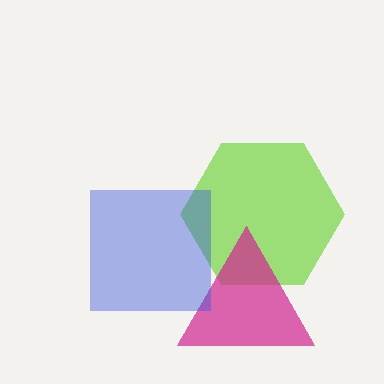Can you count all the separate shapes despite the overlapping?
Yes, there are 3 separate shapes.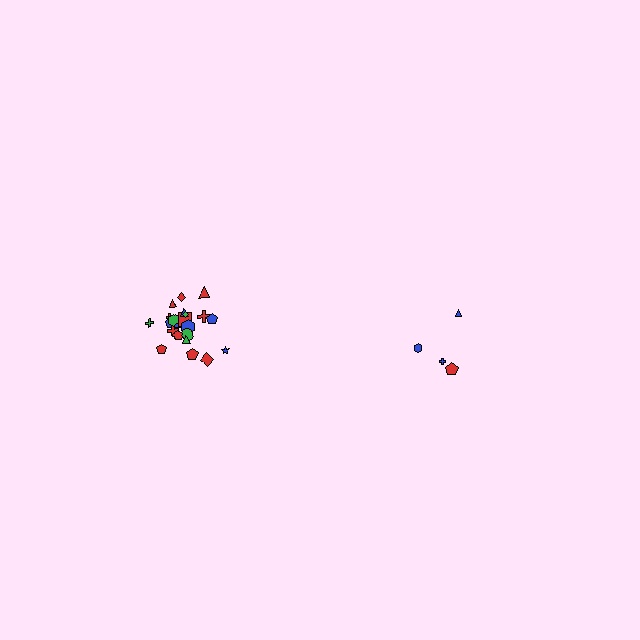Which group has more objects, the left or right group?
The left group.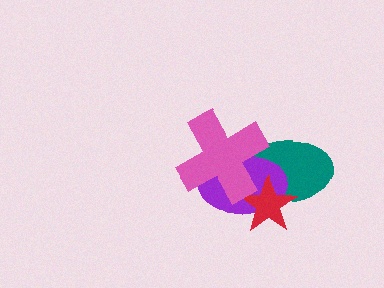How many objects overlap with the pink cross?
3 objects overlap with the pink cross.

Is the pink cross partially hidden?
No, no other shape covers it.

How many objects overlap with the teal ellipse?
3 objects overlap with the teal ellipse.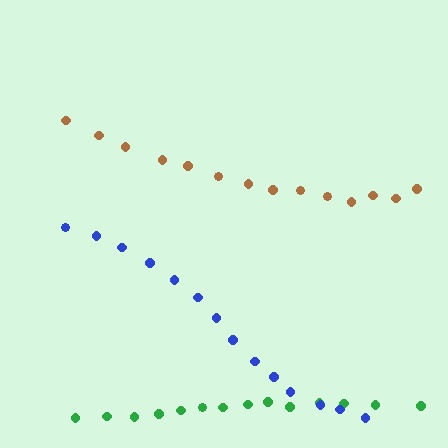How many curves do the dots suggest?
There are 3 distinct paths.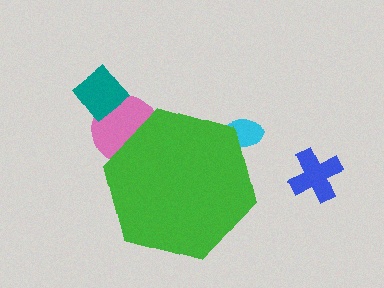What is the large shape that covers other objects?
A green hexagon.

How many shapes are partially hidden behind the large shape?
2 shapes are partially hidden.